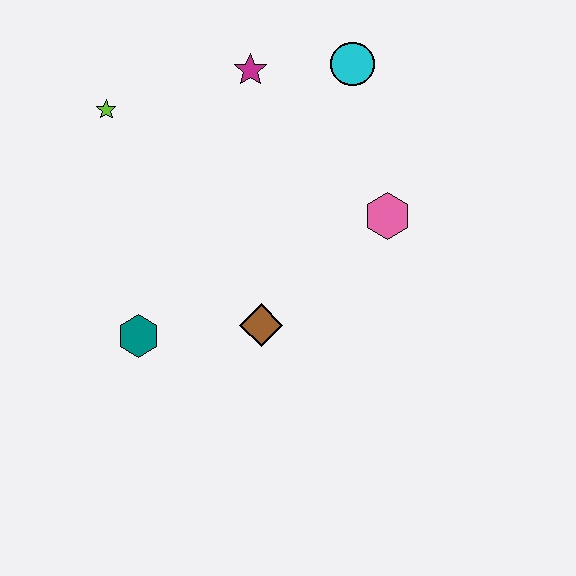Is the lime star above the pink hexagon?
Yes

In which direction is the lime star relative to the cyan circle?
The lime star is to the left of the cyan circle.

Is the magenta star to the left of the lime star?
No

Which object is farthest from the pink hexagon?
The lime star is farthest from the pink hexagon.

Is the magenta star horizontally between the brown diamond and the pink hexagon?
No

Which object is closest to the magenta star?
The cyan circle is closest to the magenta star.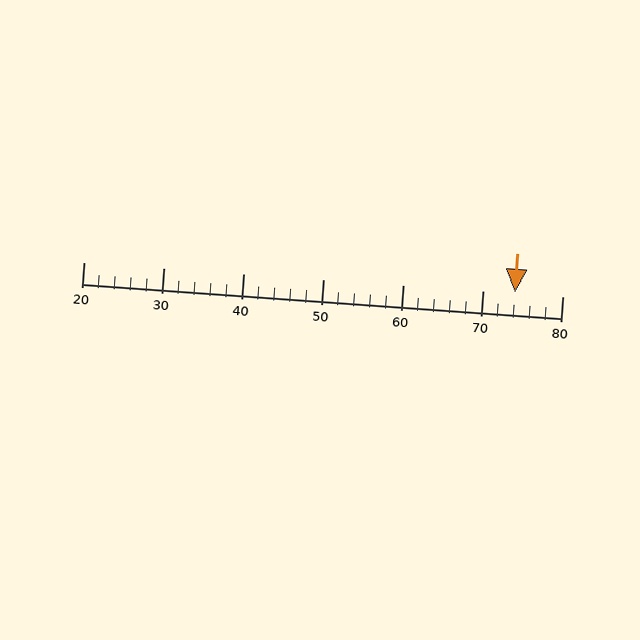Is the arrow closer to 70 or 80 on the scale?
The arrow is closer to 70.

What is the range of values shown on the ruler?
The ruler shows values from 20 to 80.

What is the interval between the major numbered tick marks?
The major tick marks are spaced 10 units apart.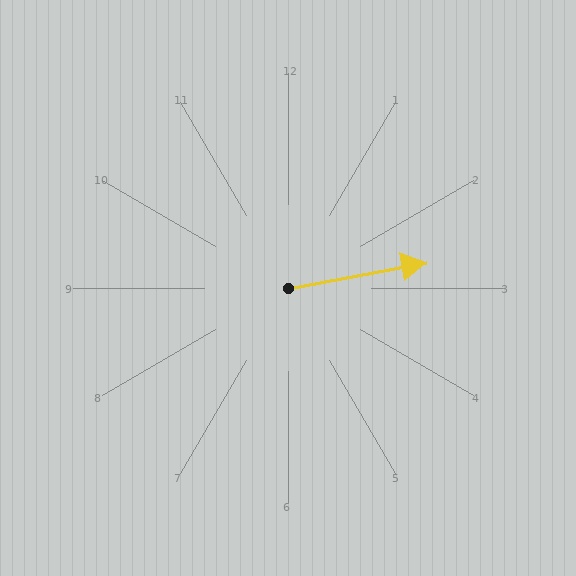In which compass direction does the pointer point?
East.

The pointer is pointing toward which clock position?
Roughly 3 o'clock.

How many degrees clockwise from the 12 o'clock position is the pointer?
Approximately 79 degrees.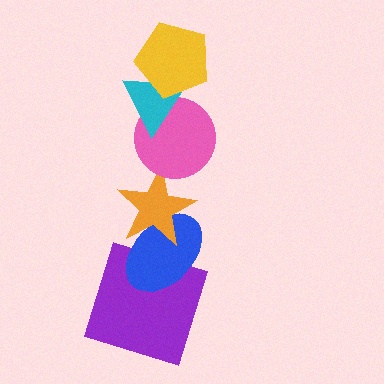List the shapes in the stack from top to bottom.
From top to bottom: the yellow pentagon, the cyan triangle, the pink circle, the orange star, the blue ellipse, the purple square.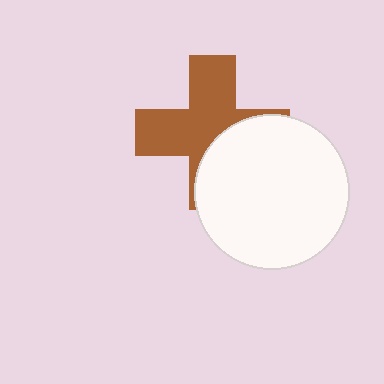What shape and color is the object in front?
The object in front is a white circle.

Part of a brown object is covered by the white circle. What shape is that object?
It is a cross.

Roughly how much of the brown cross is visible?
About half of it is visible (roughly 59%).